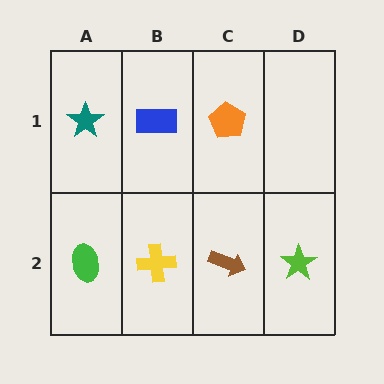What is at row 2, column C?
A brown arrow.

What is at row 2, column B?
A yellow cross.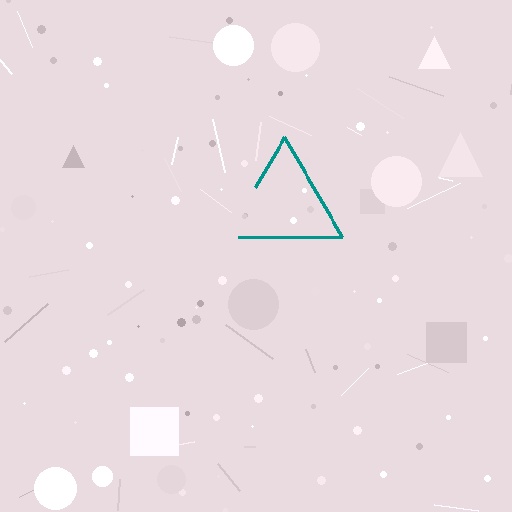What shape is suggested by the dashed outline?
The dashed outline suggests a triangle.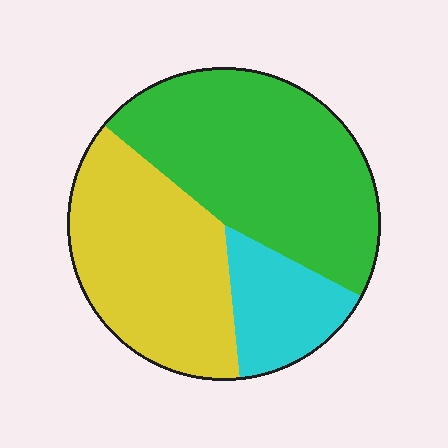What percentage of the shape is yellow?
Yellow takes up about three eighths (3/8) of the shape.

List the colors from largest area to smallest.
From largest to smallest: green, yellow, cyan.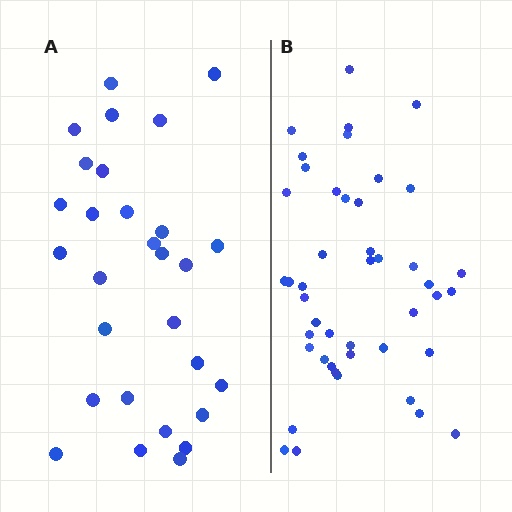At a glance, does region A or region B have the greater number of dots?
Region B (the right region) has more dots.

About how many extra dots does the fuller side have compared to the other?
Region B has approximately 15 more dots than region A.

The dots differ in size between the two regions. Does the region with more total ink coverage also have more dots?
No. Region A has more total ink coverage because its dots are larger, but region B actually contains more individual dots. Total area can be misleading — the number of items is what matters here.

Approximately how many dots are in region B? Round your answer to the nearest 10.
About 40 dots. (The exact count is 45, which rounds to 40.)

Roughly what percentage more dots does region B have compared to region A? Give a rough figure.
About 55% more.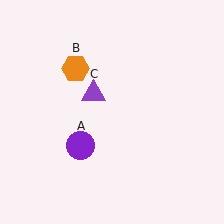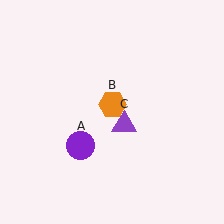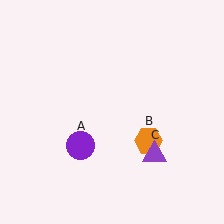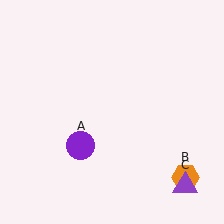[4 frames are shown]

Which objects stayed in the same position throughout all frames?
Purple circle (object A) remained stationary.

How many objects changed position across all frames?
2 objects changed position: orange hexagon (object B), purple triangle (object C).